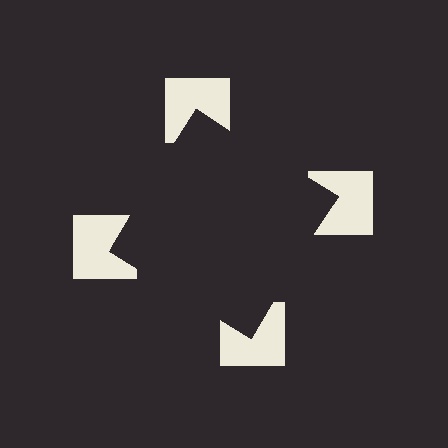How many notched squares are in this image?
There are 4 — one at each vertex of the illusory square.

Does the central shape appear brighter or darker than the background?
It typically appears slightly darker than the background, even though no actual brightness change is drawn.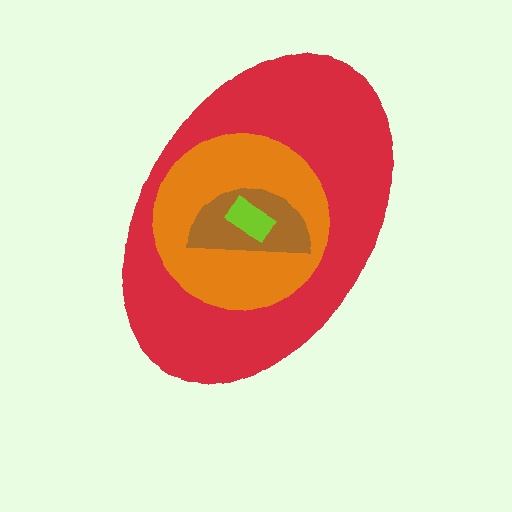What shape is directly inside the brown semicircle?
The lime rectangle.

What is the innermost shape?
The lime rectangle.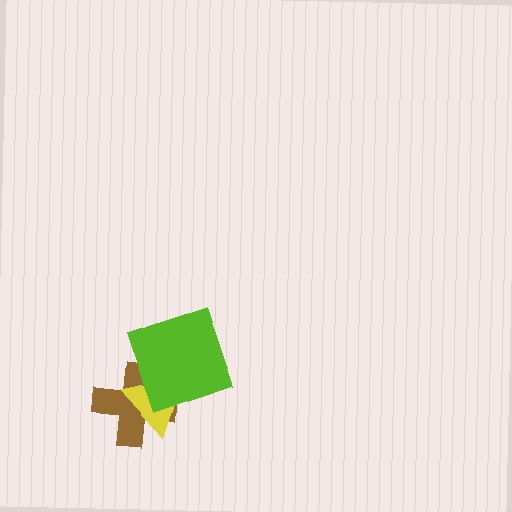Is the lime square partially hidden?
No, no other shape covers it.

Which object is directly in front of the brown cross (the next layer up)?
The yellow triangle is directly in front of the brown cross.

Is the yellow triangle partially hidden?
Yes, it is partially covered by another shape.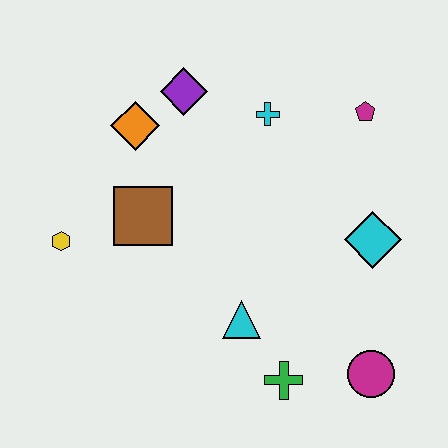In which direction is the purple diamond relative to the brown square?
The purple diamond is above the brown square.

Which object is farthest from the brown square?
The magenta circle is farthest from the brown square.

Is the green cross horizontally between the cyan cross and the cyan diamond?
Yes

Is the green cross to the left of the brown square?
No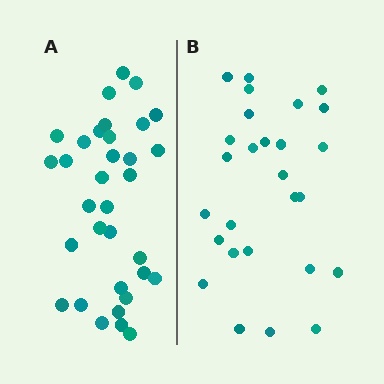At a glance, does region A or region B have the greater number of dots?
Region A (the left region) has more dots.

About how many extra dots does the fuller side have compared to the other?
Region A has about 6 more dots than region B.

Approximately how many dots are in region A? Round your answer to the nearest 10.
About 30 dots. (The exact count is 33, which rounds to 30.)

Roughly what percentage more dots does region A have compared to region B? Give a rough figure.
About 20% more.